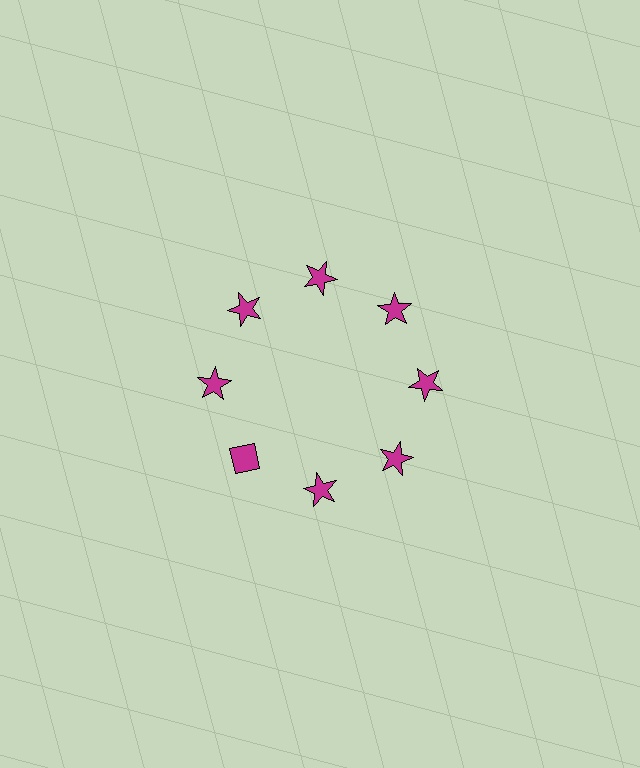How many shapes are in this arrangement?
There are 8 shapes arranged in a ring pattern.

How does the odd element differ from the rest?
It has a different shape: diamond instead of star.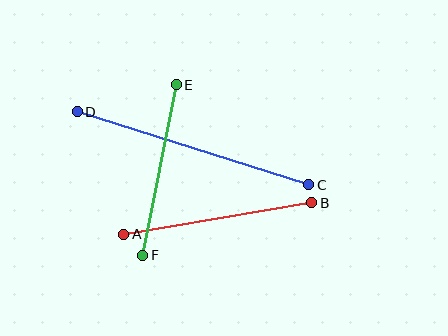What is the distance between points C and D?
The distance is approximately 243 pixels.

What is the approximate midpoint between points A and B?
The midpoint is at approximately (218, 219) pixels.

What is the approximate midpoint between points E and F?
The midpoint is at approximately (160, 170) pixels.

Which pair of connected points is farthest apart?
Points C and D are farthest apart.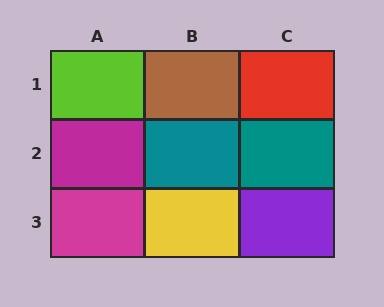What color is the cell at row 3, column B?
Yellow.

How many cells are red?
1 cell is red.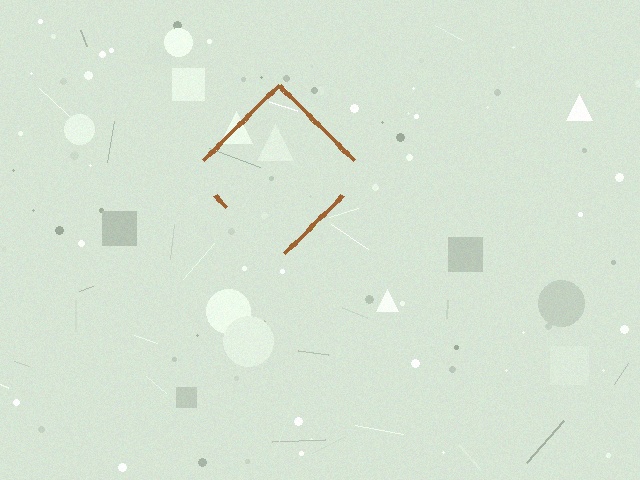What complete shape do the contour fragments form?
The contour fragments form a diamond.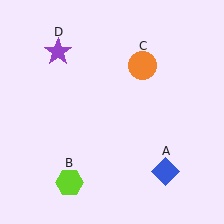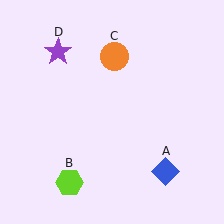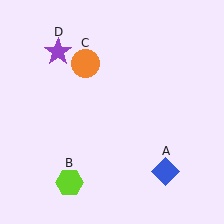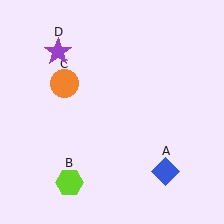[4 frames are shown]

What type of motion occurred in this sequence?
The orange circle (object C) rotated counterclockwise around the center of the scene.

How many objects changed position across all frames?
1 object changed position: orange circle (object C).